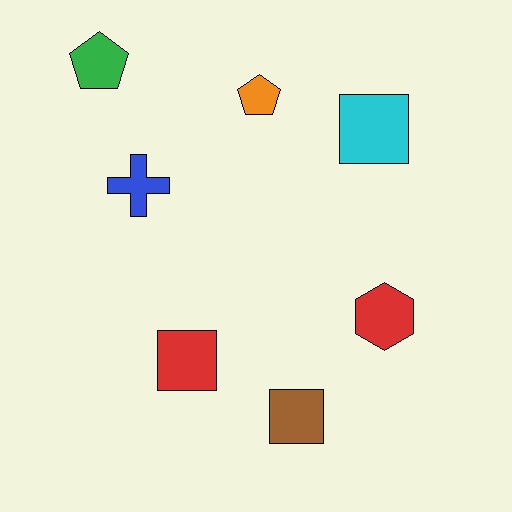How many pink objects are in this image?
There are no pink objects.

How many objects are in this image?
There are 7 objects.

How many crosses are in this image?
There is 1 cross.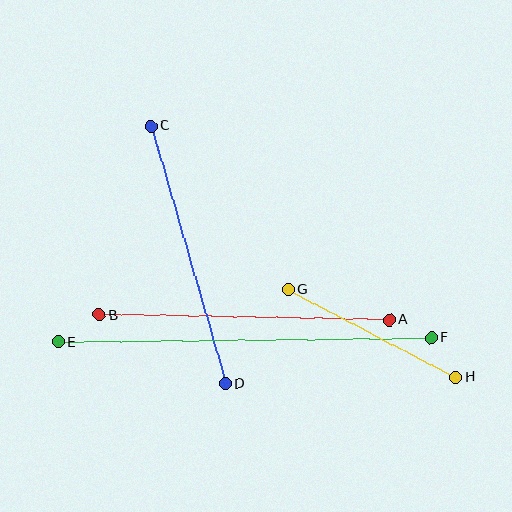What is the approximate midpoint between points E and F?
The midpoint is at approximately (245, 340) pixels.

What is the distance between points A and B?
The distance is approximately 290 pixels.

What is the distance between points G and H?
The distance is approximately 190 pixels.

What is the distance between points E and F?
The distance is approximately 373 pixels.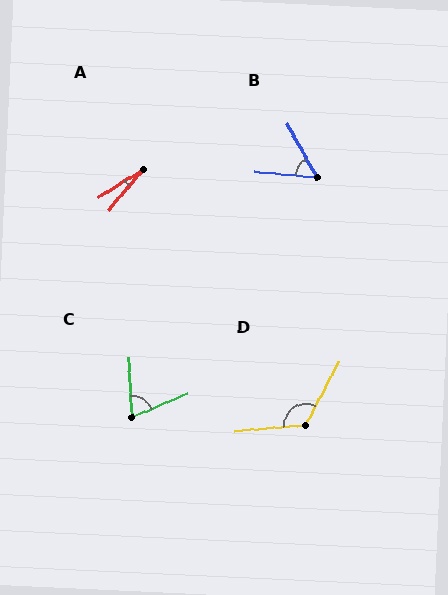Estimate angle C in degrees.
Approximately 70 degrees.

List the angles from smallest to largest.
A (17°), B (56°), C (70°), D (123°).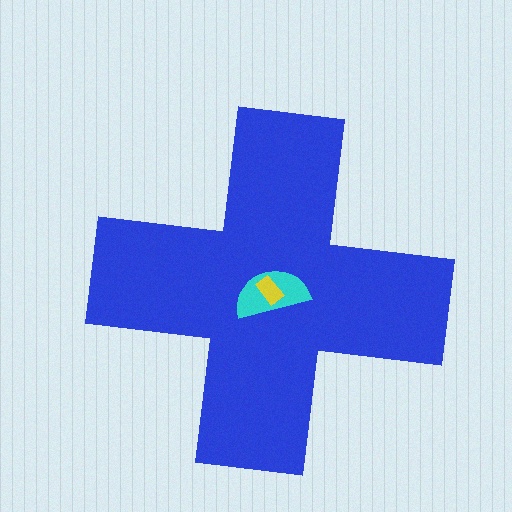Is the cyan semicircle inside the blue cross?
Yes.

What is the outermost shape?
The blue cross.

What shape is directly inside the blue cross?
The cyan semicircle.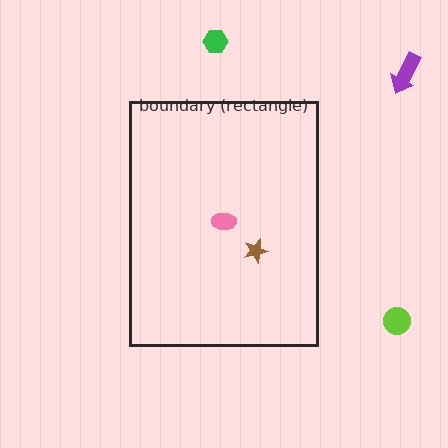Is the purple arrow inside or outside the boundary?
Outside.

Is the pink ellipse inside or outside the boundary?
Inside.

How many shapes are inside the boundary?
2 inside, 3 outside.